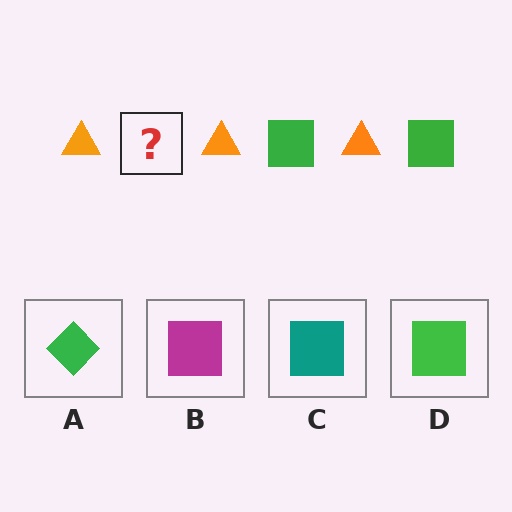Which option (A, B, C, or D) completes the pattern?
D.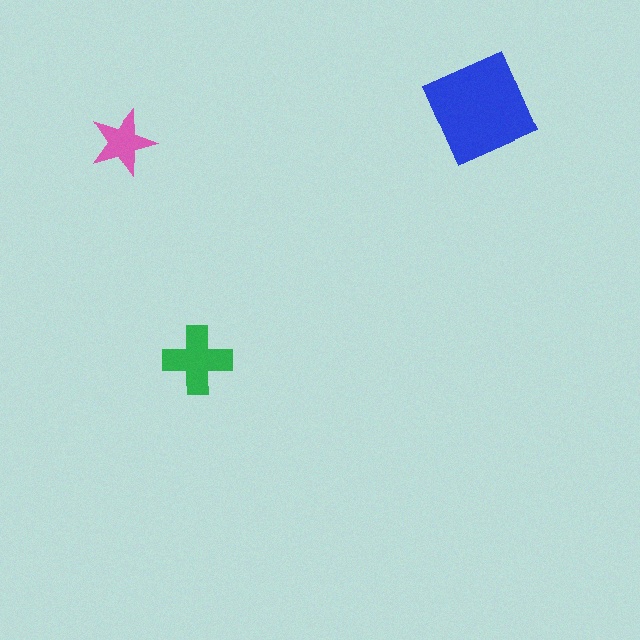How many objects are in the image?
There are 3 objects in the image.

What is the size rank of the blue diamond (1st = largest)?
1st.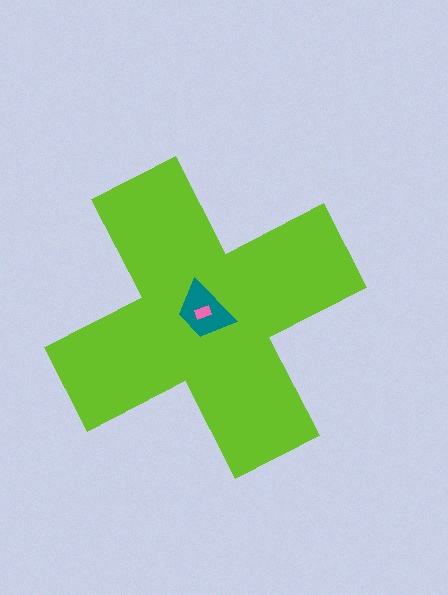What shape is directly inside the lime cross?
The teal trapezoid.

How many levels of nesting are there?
3.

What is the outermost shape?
The lime cross.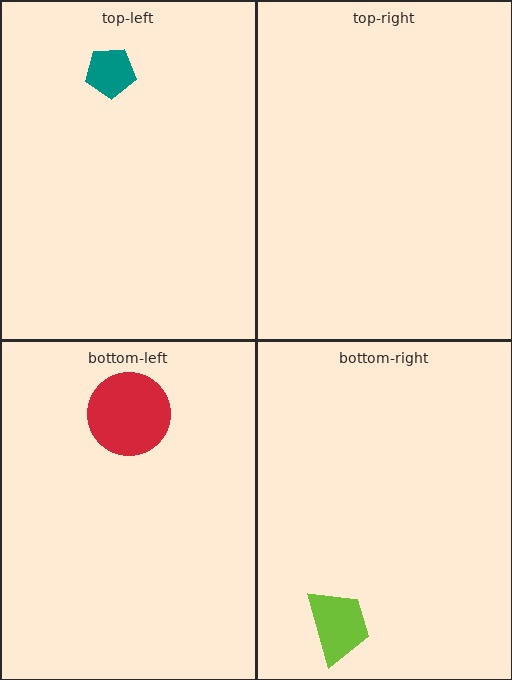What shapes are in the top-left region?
The teal pentagon.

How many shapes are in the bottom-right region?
1.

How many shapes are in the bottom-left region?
1.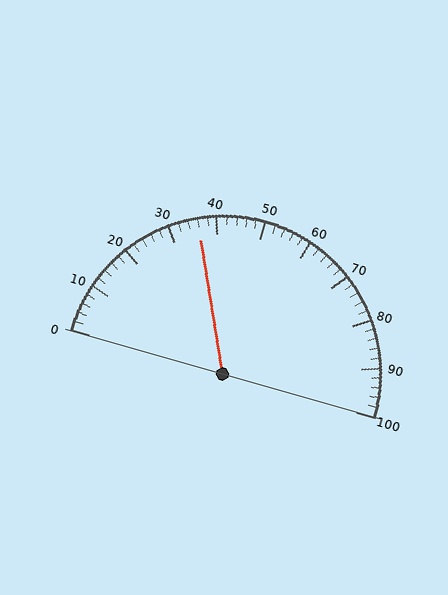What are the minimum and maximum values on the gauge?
The gauge ranges from 0 to 100.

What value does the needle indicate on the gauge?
The needle indicates approximately 36.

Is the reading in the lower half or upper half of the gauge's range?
The reading is in the lower half of the range (0 to 100).